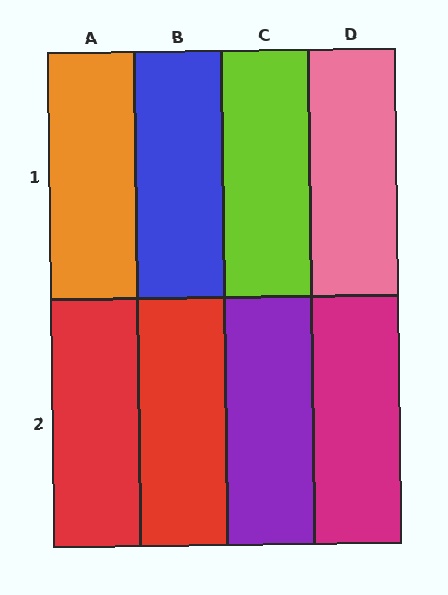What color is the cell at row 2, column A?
Red.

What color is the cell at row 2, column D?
Magenta.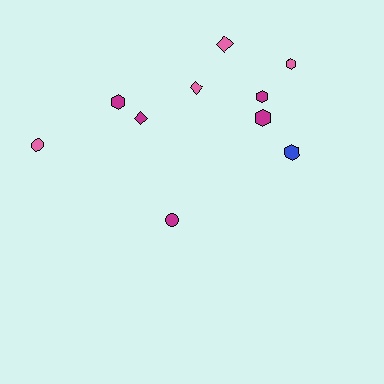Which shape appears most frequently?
Hexagon, with 5 objects.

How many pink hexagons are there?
There is 1 pink hexagon.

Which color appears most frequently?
Magenta, with 5 objects.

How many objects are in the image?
There are 10 objects.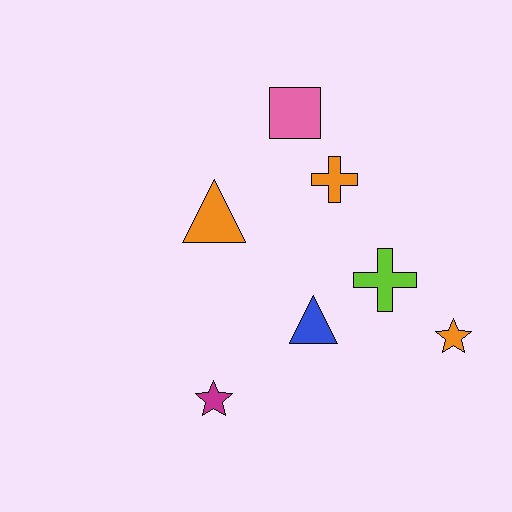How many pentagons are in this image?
There are no pentagons.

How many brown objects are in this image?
There are no brown objects.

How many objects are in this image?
There are 7 objects.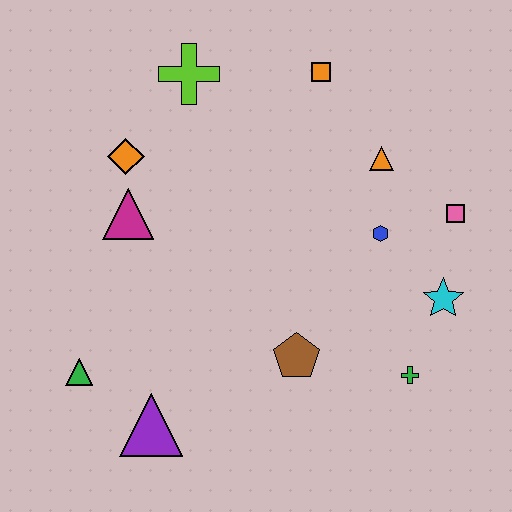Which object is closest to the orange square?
The orange triangle is closest to the orange square.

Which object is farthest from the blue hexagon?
The green triangle is farthest from the blue hexagon.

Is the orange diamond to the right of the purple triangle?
No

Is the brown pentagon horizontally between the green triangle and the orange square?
Yes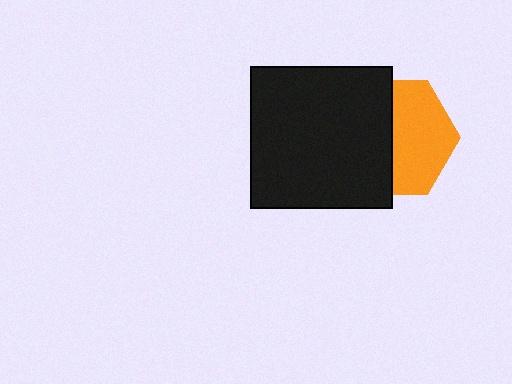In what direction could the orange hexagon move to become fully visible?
The orange hexagon could move right. That would shift it out from behind the black square entirely.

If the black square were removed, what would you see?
You would see the complete orange hexagon.